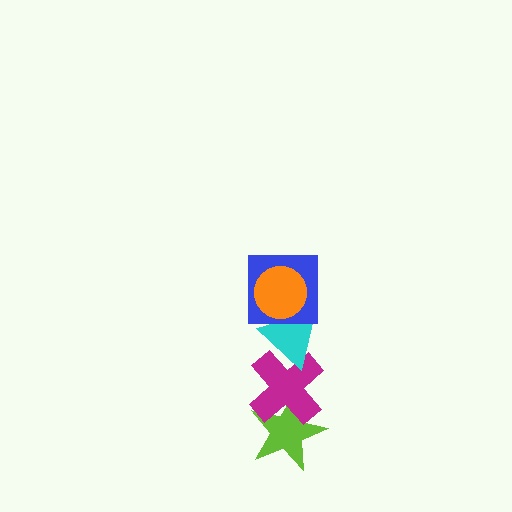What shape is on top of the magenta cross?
The cyan triangle is on top of the magenta cross.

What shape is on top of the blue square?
The orange circle is on top of the blue square.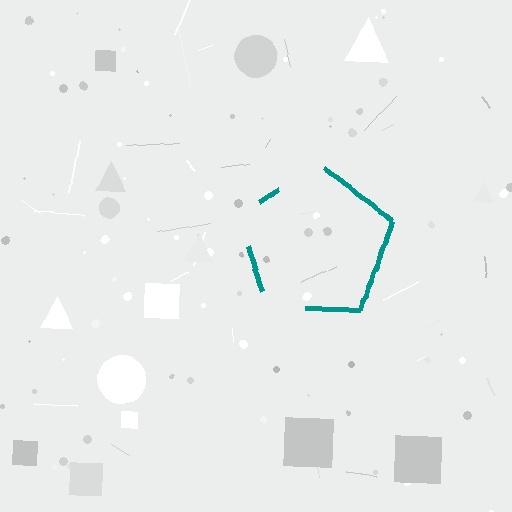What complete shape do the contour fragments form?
The contour fragments form a pentagon.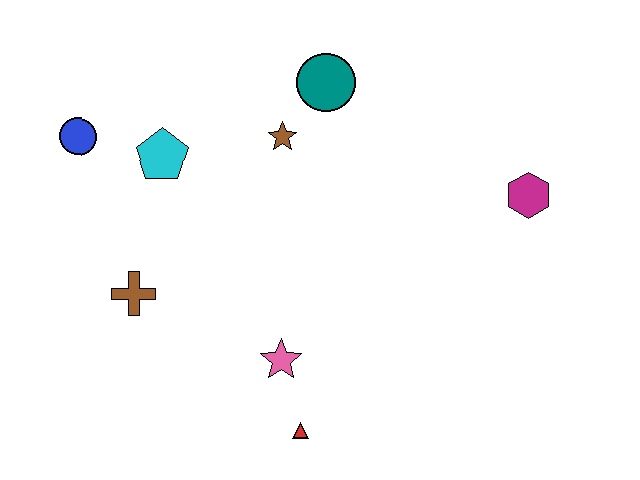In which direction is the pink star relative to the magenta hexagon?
The pink star is to the left of the magenta hexagon.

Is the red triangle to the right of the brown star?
Yes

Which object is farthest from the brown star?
The red triangle is farthest from the brown star.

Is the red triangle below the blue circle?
Yes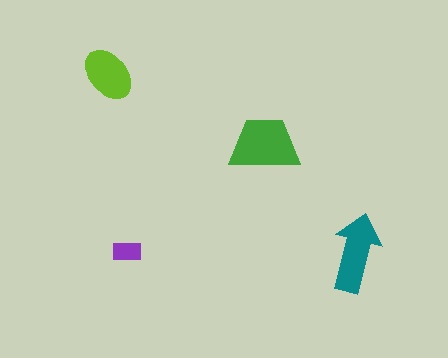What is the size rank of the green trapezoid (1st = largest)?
1st.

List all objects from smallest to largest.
The purple rectangle, the lime ellipse, the teal arrow, the green trapezoid.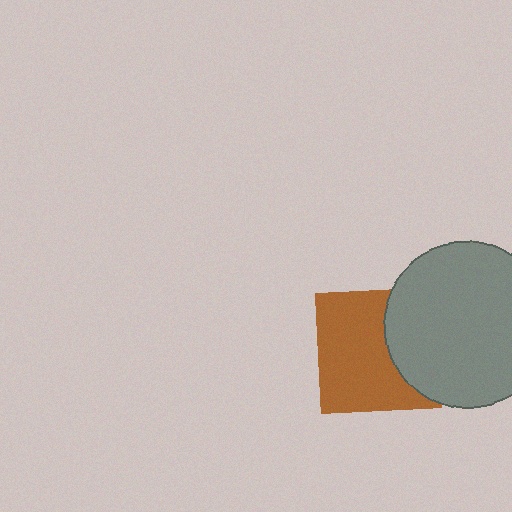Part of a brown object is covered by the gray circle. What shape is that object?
It is a square.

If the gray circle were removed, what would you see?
You would see the complete brown square.